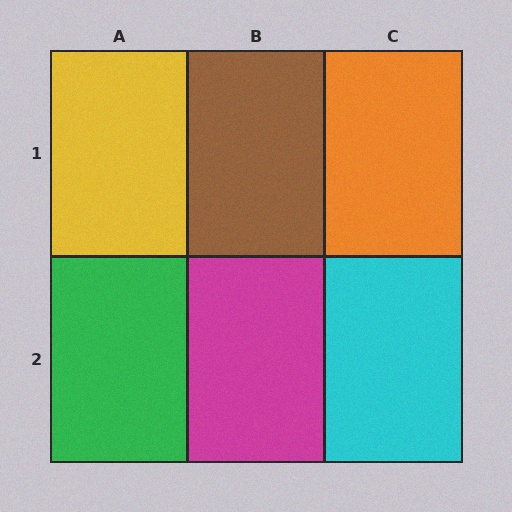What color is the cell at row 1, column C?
Orange.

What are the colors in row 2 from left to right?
Green, magenta, cyan.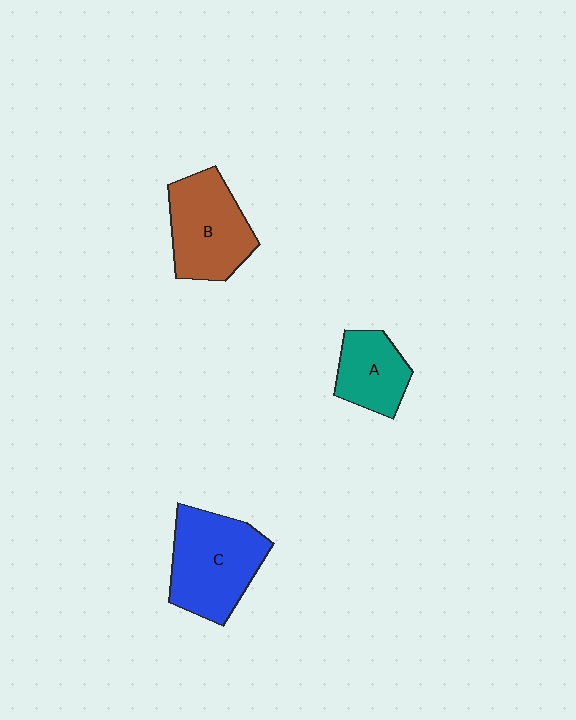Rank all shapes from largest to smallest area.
From largest to smallest: C (blue), B (brown), A (teal).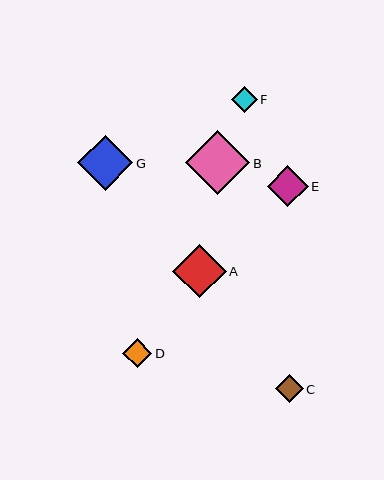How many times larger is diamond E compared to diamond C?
Diamond E is approximately 1.4 times the size of diamond C.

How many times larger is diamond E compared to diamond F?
Diamond E is approximately 1.6 times the size of diamond F.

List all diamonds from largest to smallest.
From largest to smallest: B, G, A, E, D, C, F.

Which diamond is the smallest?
Diamond F is the smallest with a size of approximately 26 pixels.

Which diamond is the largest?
Diamond B is the largest with a size of approximately 64 pixels.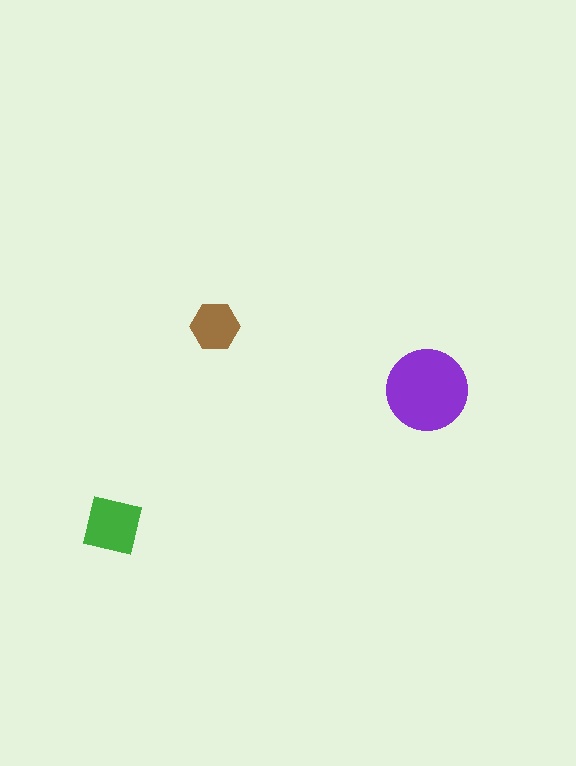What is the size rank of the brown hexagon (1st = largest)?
3rd.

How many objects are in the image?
There are 3 objects in the image.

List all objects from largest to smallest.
The purple circle, the green square, the brown hexagon.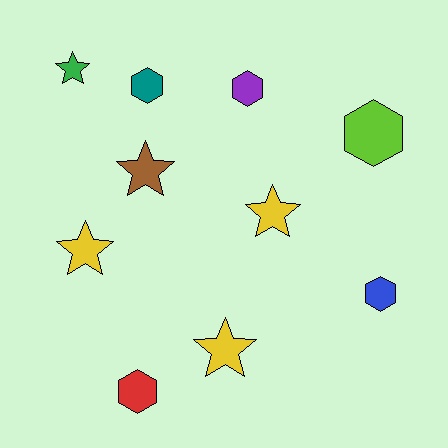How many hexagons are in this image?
There are 5 hexagons.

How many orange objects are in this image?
There are no orange objects.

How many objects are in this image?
There are 10 objects.